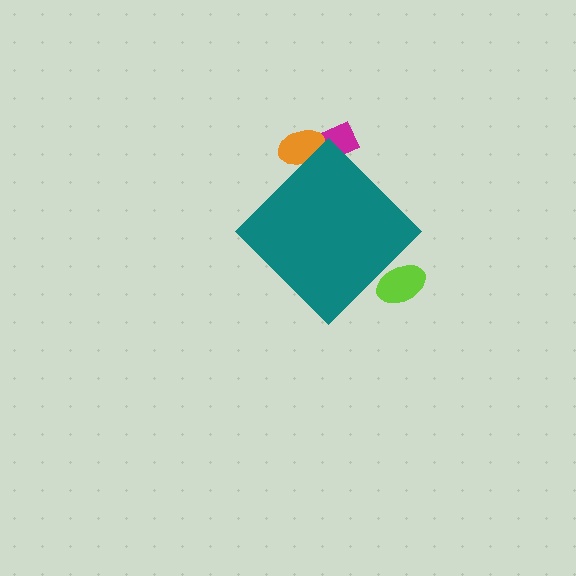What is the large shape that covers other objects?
A teal diamond.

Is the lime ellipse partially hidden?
Yes, the lime ellipse is partially hidden behind the teal diamond.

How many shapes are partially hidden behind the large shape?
3 shapes are partially hidden.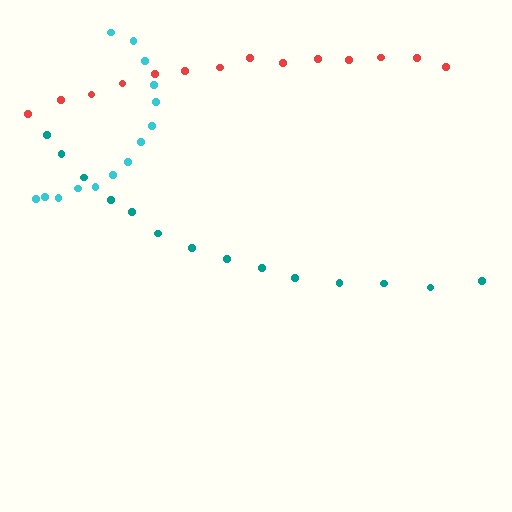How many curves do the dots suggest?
There are 3 distinct paths.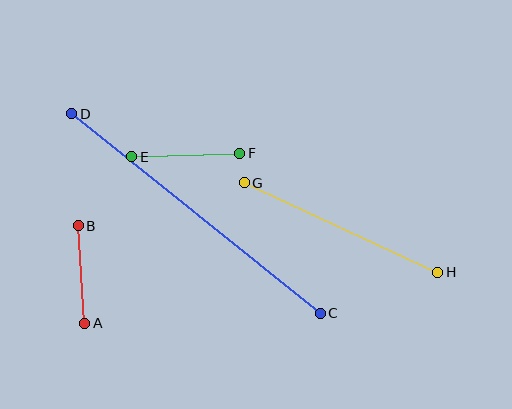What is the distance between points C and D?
The distance is approximately 319 pixels.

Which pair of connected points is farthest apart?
Points C and D are farthest apart.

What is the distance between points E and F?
The distance is approximately 108 pixels.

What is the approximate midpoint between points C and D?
The midpoint is at approximately (196, 214) pixels.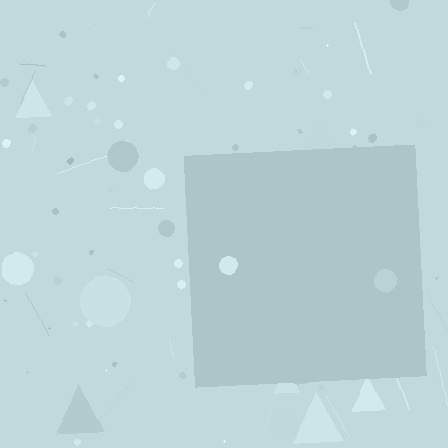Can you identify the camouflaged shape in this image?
The camouflaged shape is a square.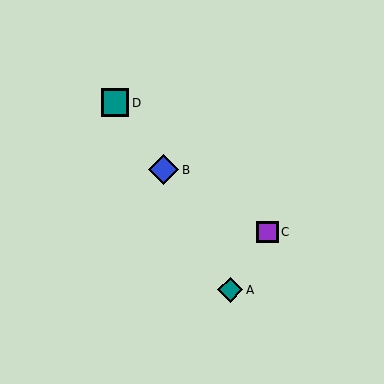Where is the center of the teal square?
The center of the teal square is at (115, 103).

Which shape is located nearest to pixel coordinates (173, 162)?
The blue diamond (labeled B) at (164, 170) is nearest to that location.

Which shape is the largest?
The blue diamond (labeled B) is the largest.